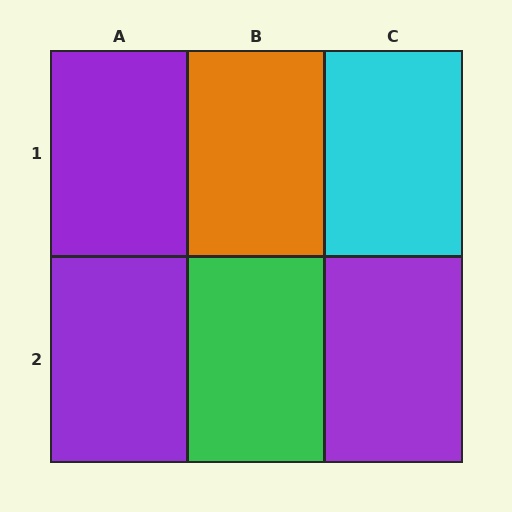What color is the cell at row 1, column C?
Cyan.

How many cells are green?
1 cell is green.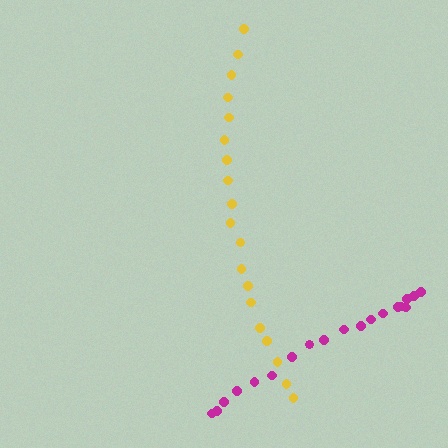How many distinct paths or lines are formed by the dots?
There are 2 distinct paths.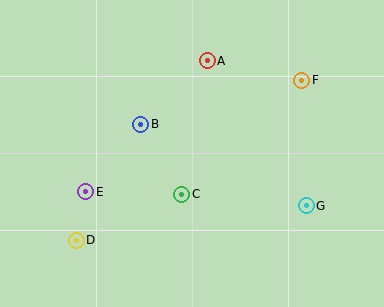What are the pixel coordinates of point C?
Point C is at (182, 194).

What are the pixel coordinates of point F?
Point F is at (302, 80).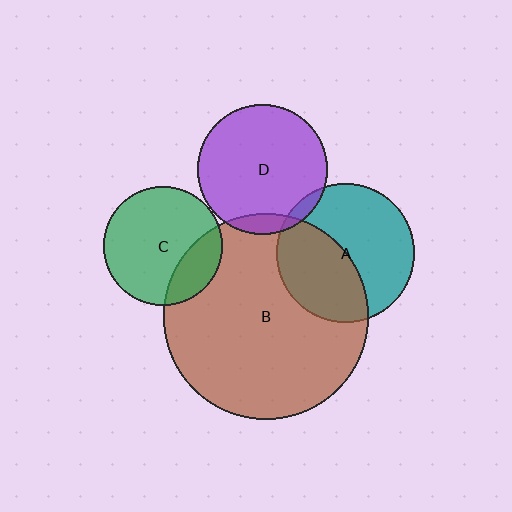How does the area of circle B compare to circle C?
Approximately 3.0 times.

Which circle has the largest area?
Circle B (brown).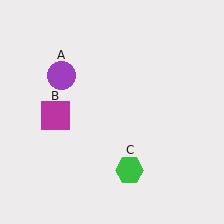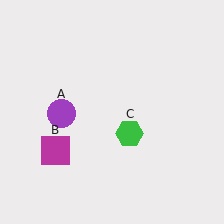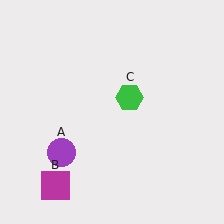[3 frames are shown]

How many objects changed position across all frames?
3 objects changed position: purple circle (object A), magenta square (object B), green hexagon (object C).